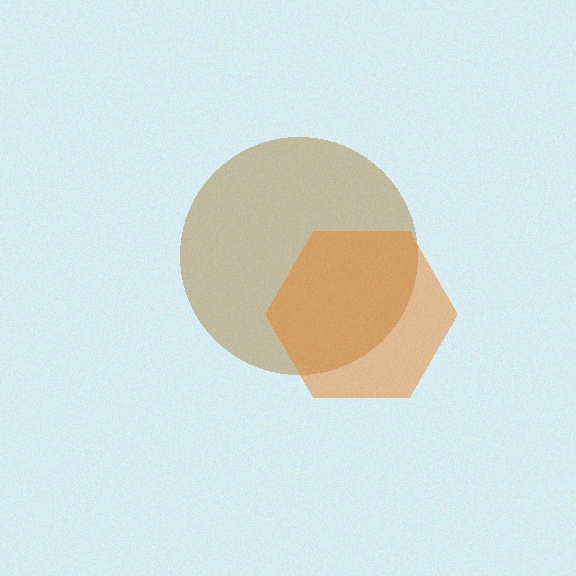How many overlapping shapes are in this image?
There are 2 overlapping shapes in the image.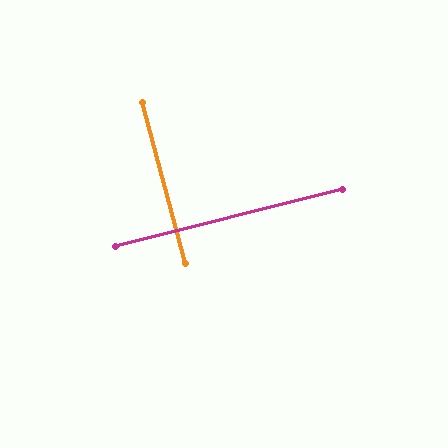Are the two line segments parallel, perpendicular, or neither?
Perpendicular — they meet at approximately 89°.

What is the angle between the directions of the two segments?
Approximately 89 degrees.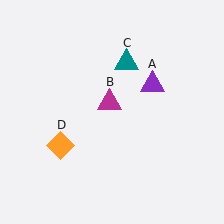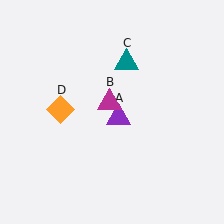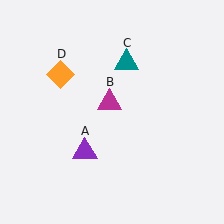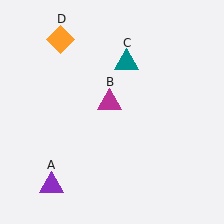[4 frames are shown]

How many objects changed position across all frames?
2 objects changed position: purple triangle (object A), orange diamond (object D).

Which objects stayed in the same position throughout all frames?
Magenta triangle (object B) and teal triangle (object C) remained stationary.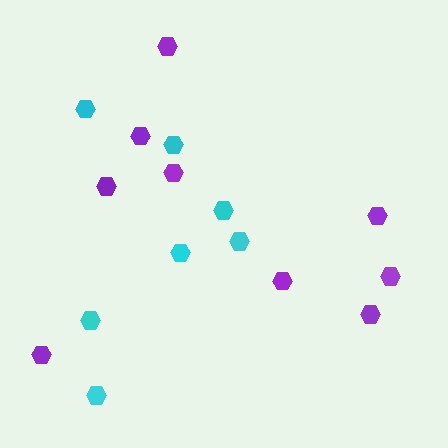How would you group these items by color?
There are 2 groups: one group of purple hexagons (9) and one group of cyan hexagons (7).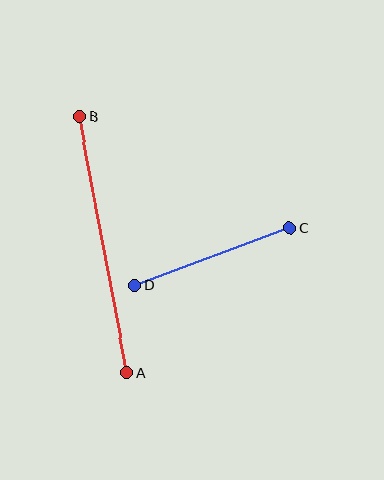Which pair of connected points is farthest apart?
Points A and B are farthest apart.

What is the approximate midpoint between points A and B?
The midpoint is at approximately (103, 244) pixels.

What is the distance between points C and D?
The distance is approximately 166 pixels.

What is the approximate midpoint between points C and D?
The midpoint is at approximately (212, 256) pixels.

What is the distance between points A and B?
The distance is approximately 260 pixels.